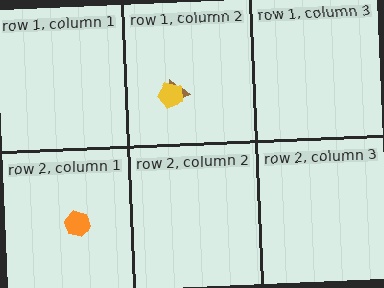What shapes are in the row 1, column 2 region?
The brown triangle, the yellow pentagon.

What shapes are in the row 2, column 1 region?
The orange hexagon.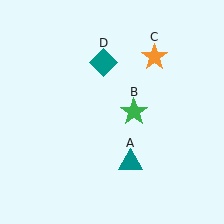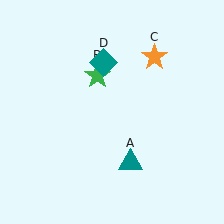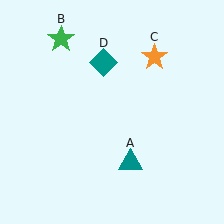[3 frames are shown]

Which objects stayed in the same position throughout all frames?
Teal triangle (object A) and orange star (object C) and teal diamond (object D) remained stationary.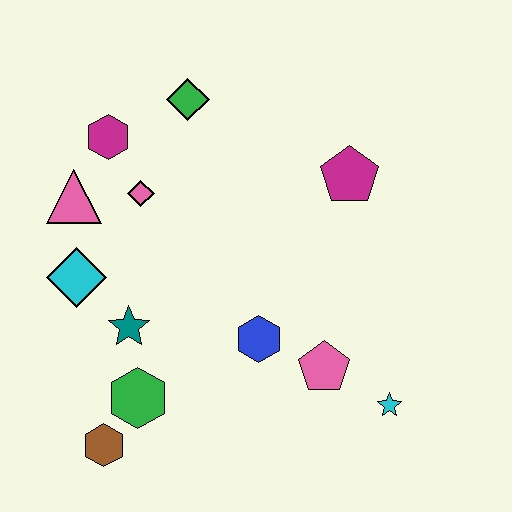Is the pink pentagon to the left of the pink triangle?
No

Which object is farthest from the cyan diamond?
The cyan star is farthest from the cyan diamond.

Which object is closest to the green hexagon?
The brown hexagon is closest to the green hexagon.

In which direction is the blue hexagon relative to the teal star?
The blue hexagon is to the right of the teal star.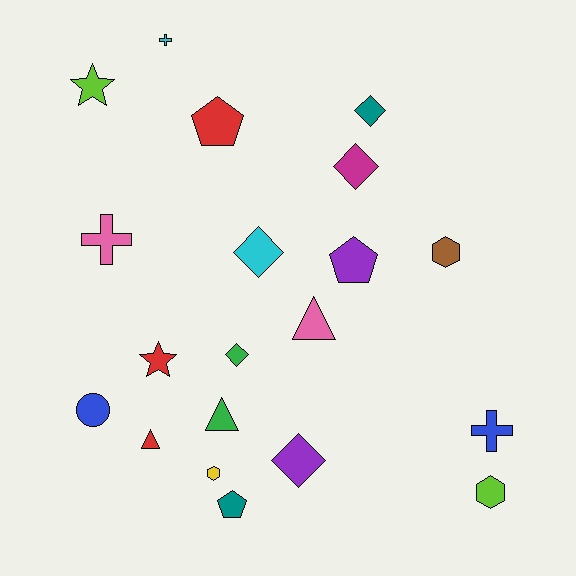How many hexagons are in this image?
There are 3 hexagons.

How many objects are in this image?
There are 20 objects.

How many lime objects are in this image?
There are 2 lime objects.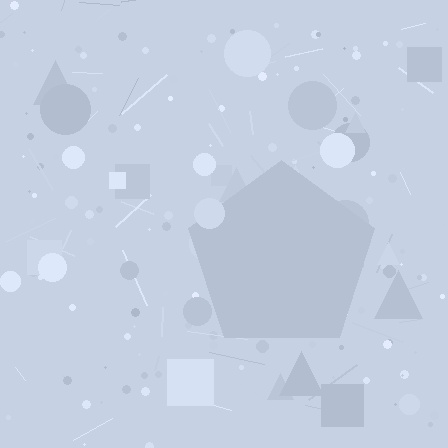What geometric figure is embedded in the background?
A pentagon is embedded in the background.